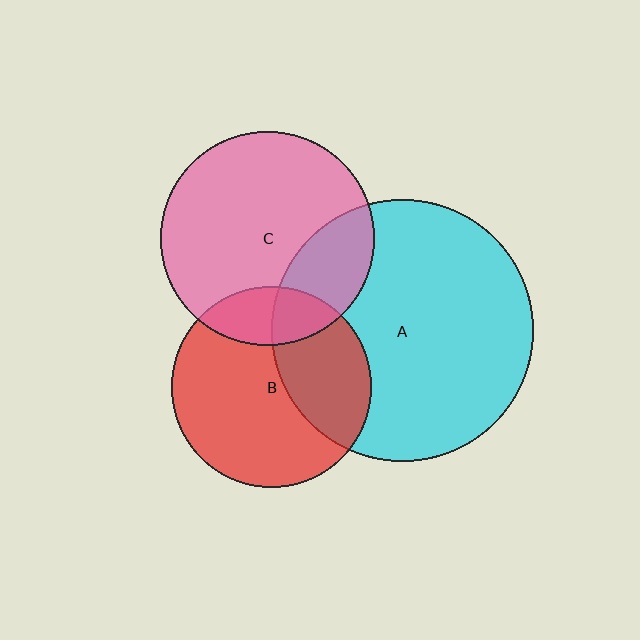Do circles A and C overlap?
Yes.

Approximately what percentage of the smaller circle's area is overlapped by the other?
Approximately 25%.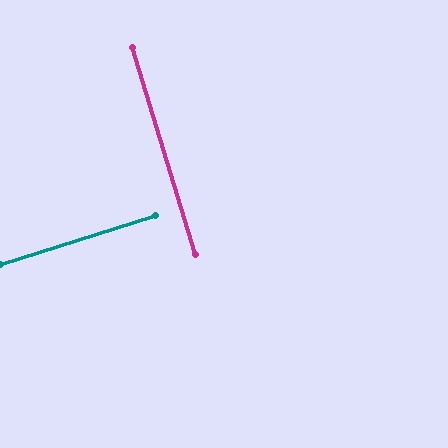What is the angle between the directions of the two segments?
Approximately 90 degrees.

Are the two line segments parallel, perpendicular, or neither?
Perpendicular — they meet at approximately 90°.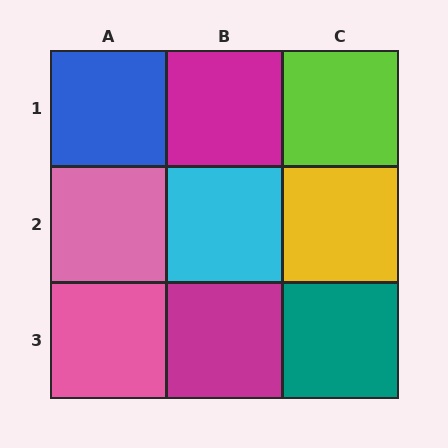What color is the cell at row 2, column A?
Pink.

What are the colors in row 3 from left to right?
Pink, magenta, teal.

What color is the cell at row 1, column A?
Blue.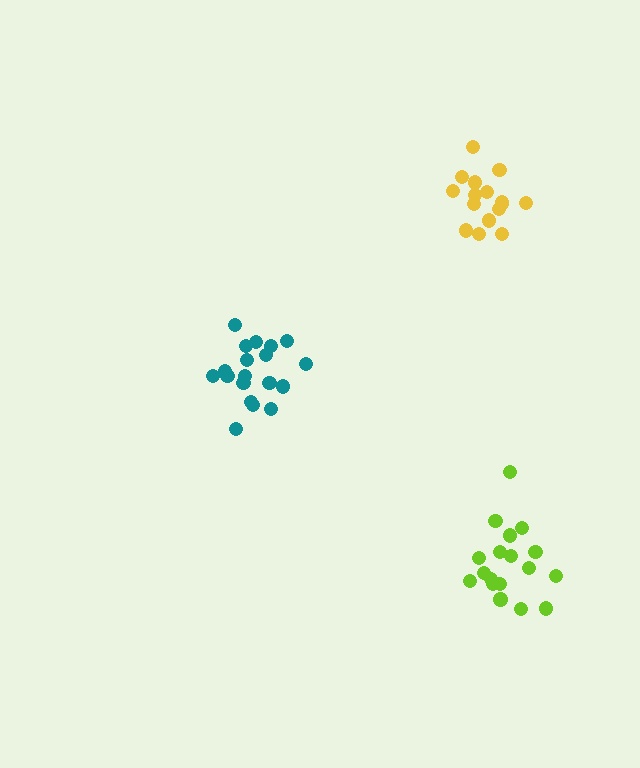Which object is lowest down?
The lime cluster is bottommost.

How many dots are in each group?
Group 1: 16 dots, Group 2: 19 dots, Group 3: 18 dots (53 total).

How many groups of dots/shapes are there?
There are 3 groups.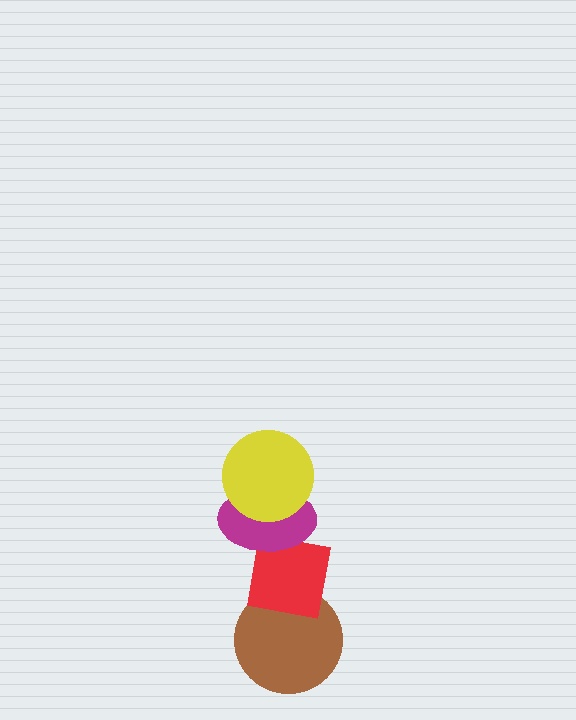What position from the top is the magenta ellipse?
The magenta ellipse is 2nd from the top.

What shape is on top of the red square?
The magenta ellipse is on top of the red square.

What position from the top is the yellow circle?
The yellow circle is 1st from the top.